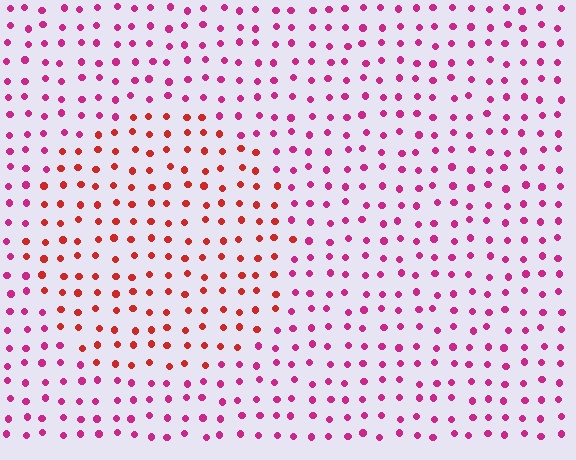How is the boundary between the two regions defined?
The boundary is defined purely by a slight shift in hue (about 38 degrees). Spacing, size, and orientation are identical on both sides.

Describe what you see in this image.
The image is filled with small magenta elements in a uniform arrangement. A circle-shaped region is visible where the elements are tinted to a slightly different hue, forming a subtle color boundary.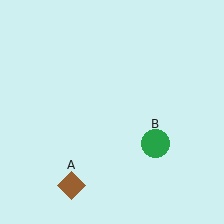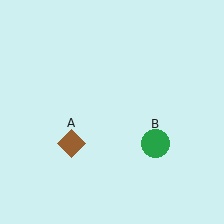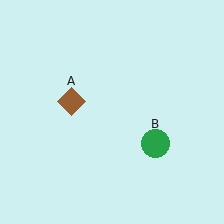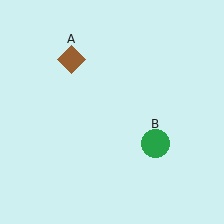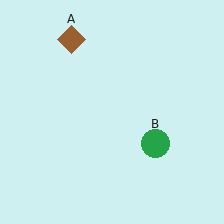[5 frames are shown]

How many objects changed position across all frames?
1 object changed position: brown diamond (object A).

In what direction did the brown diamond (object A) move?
The brown diamond (object A) moved up.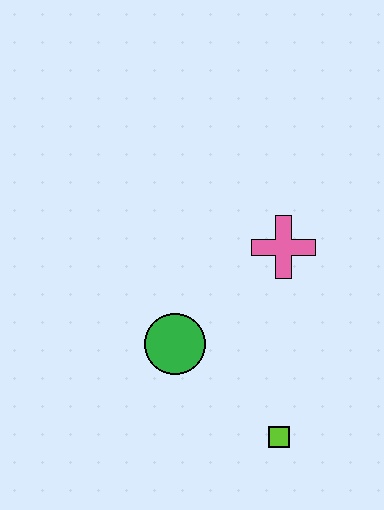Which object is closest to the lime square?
The green circle is closest to the lime square.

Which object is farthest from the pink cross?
The lime square is farthest from the pink cross.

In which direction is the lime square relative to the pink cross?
The lime square is below the pink cross.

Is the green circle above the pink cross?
No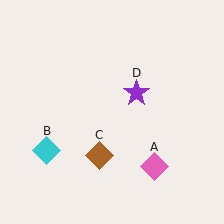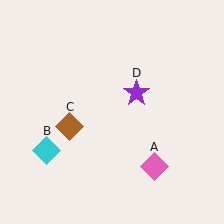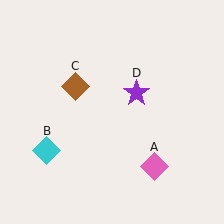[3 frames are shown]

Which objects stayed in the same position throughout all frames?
Pink diamond (object A) and cyan diamond (object B) and purple star (object D) remained stationary.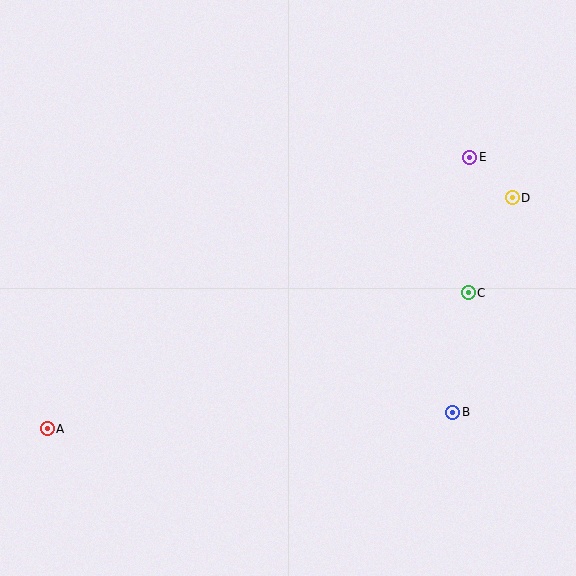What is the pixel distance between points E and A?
The distance between E and A is 502 pixels.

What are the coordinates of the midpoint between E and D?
The midpoint between E and D is at (491, 177).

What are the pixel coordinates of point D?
Point D is at (512, 198).